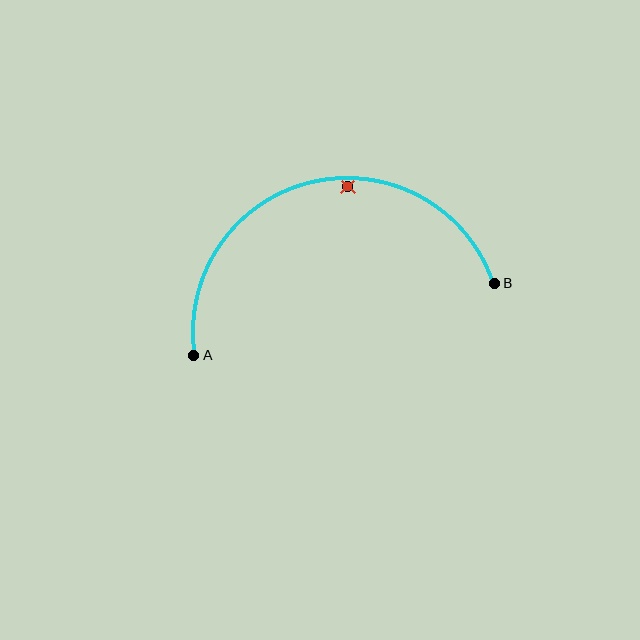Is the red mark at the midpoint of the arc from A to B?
No — the red mark does not lie on the arc at all. It sits slightly inside the curve.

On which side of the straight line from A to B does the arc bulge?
The arc bulges above the straight line connecting A and B.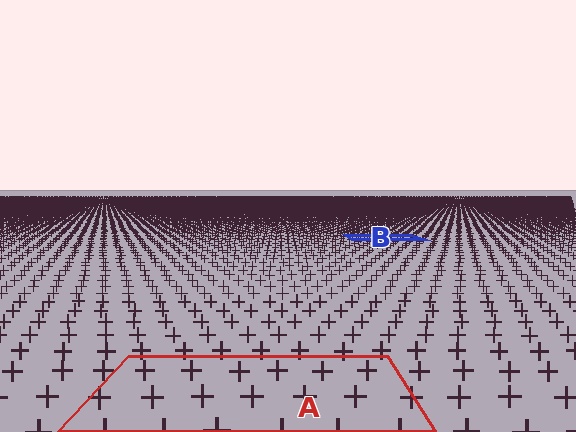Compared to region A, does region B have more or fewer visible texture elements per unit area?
Region B has more texture elements per unit area — they are packed more densely because it is farther away.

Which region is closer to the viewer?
Region A is closer. The texture elements there are larger and more spread out.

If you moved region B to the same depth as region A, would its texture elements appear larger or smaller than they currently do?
They would appear larger. At a closer depth, the same texture elements are projected at a bigger on-screen size.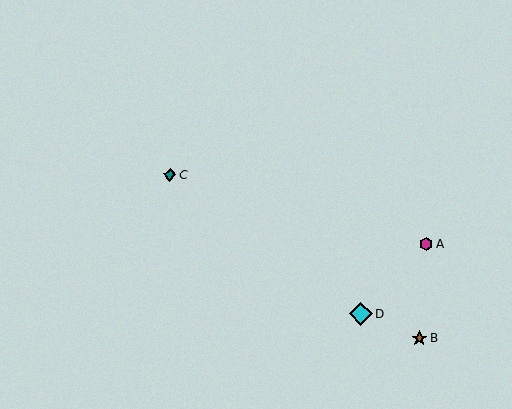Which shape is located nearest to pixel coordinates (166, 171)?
The teal diamond (labeled C) at (170, 174) is nearest to that location.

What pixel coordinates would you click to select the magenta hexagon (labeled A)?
Click at (426, 244) to select the magenta hexagon A.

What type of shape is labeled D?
Shape D is a cyan diamond.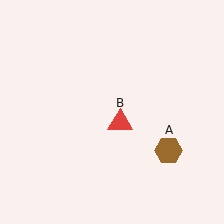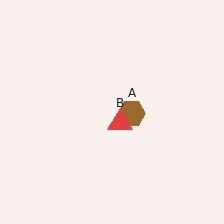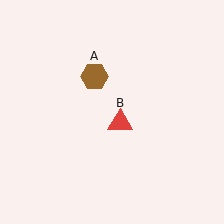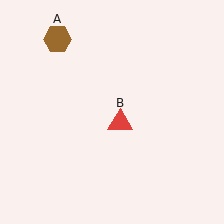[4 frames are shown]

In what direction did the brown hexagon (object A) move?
The brown hexagon (object A) moved up and to the left.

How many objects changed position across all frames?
1 object changed position: brown hexagon (object A).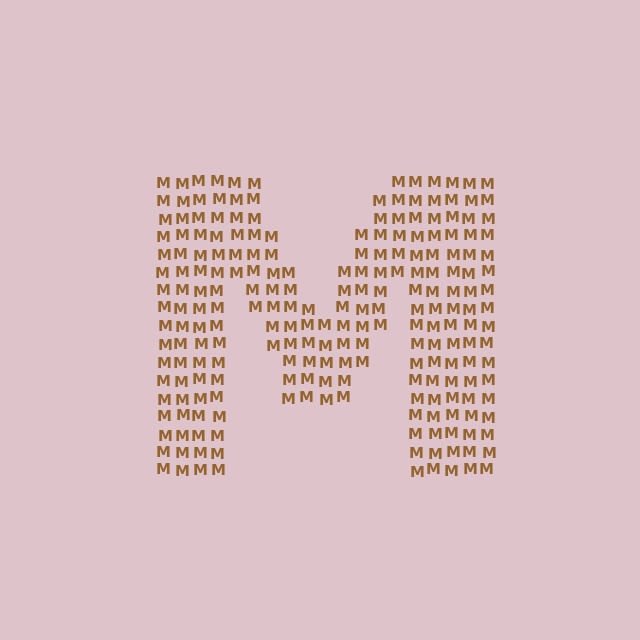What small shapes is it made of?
It is made of small letter M's.